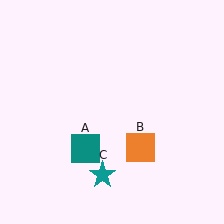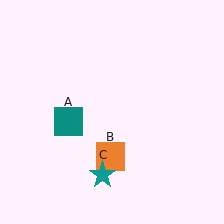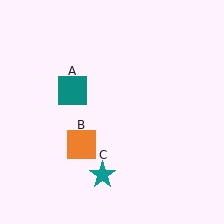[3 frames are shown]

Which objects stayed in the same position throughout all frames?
Teal star (object C) remained stationary.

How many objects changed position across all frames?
2 objects changed position: teal square (object A), orange square (object B).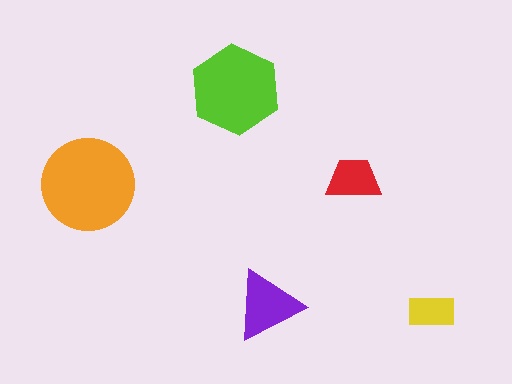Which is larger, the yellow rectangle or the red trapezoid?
The red trapezoid.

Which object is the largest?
The orange circle.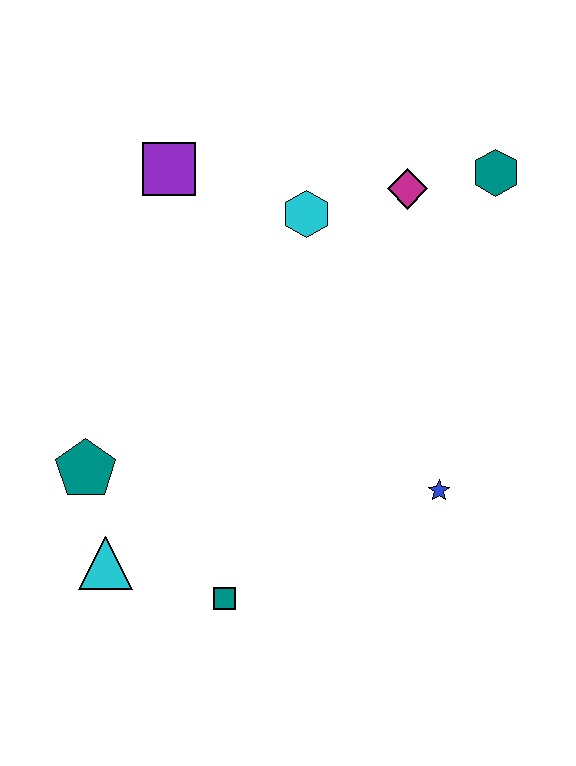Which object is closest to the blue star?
The teal square is closest to the blue star.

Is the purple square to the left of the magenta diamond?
Yes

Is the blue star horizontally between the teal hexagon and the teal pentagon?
Yes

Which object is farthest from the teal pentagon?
The teal hexagon is farthest from the teal pentagon.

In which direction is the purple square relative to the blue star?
The purple square is above the blue star.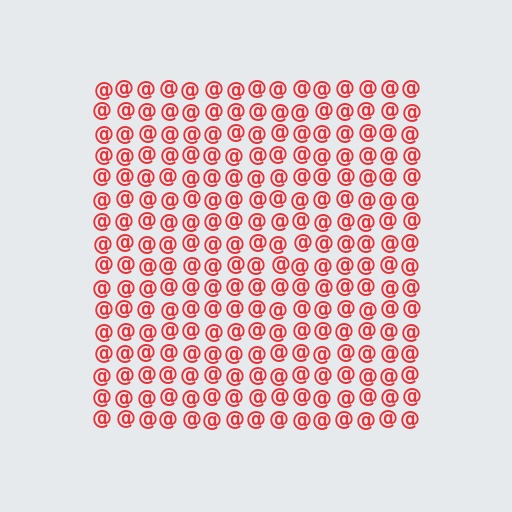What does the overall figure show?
The overall figure shows a square.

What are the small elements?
The small elements are at signs.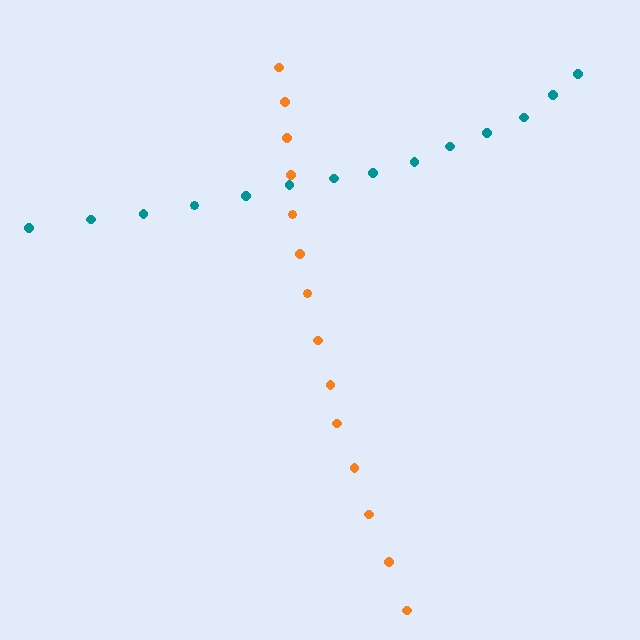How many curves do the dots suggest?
There are 2 distinct paths.